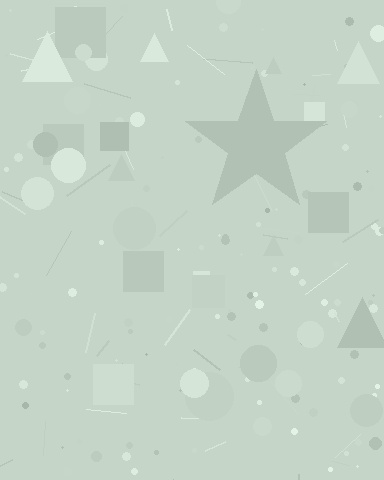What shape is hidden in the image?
A star is hidden in the image.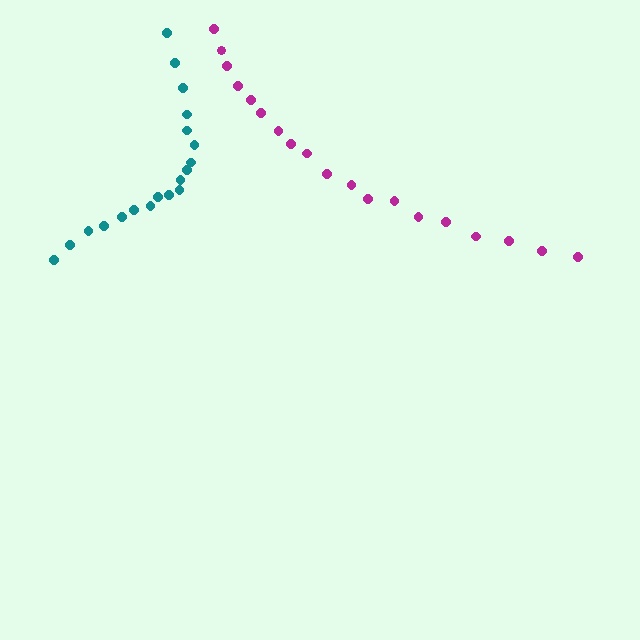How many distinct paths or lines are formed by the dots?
There are 2 distinct paths.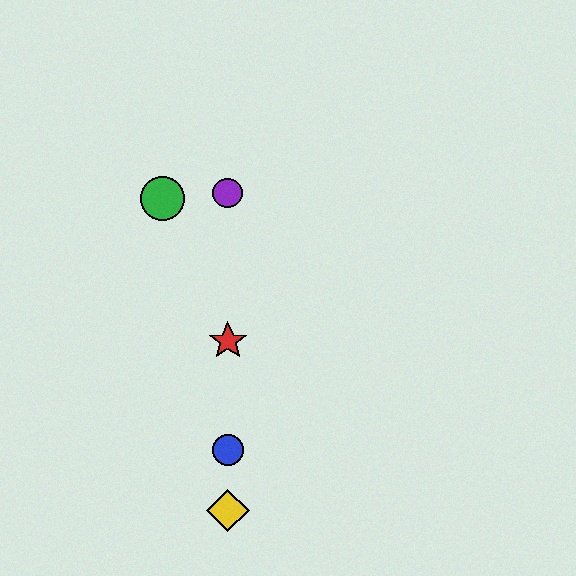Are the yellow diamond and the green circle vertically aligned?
No, the yellow diamond is at x≈228 and the green circle is at x≈162.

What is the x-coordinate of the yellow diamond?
The yellow diamond is at x≈228.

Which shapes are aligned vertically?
The red star, the blue circle, the yellow diamond, the purple circle are aligned vertically.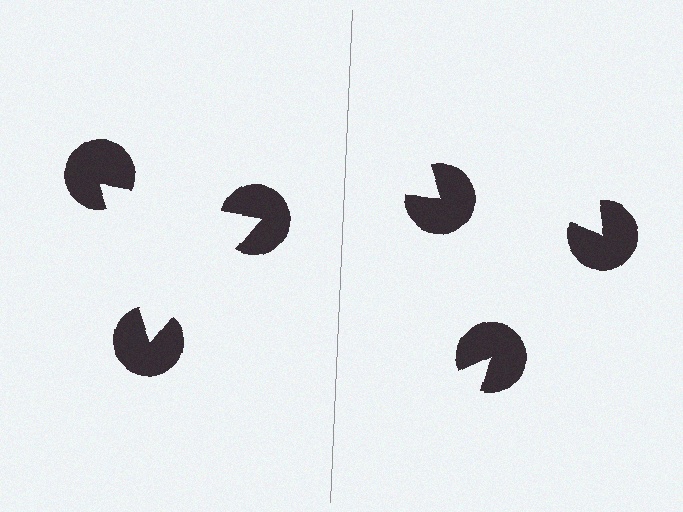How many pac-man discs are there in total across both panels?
6 — 3 on each side.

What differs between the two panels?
The pac-man discs are positioned identically on both sides; only the wedge orientations differ. On the left they align to a triangle; on the right they are misaligned.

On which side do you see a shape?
An illusory triangle appears on the left side. On the right side the wedge cuts are rotated, so no coherent shape forms.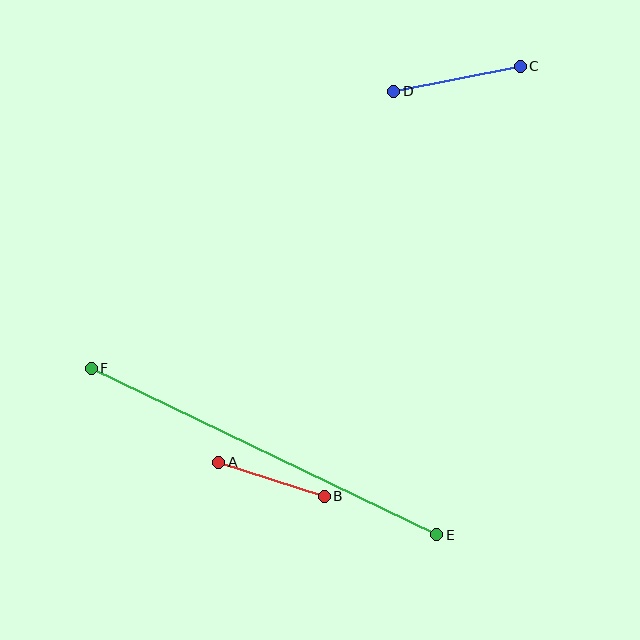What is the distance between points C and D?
The distance is approximately 129 pixels.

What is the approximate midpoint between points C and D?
The midpoint is at approximately (457, 79) pixels.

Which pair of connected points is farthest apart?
Points E and F are farthest apart.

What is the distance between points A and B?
The distance is approximately 111 pixels.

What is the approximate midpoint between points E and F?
The midpoint is at approximately (264, 452) pixels.